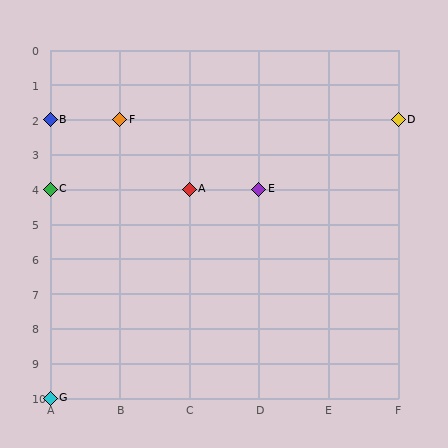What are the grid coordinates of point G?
Point G is at grid coordinates (A, 10).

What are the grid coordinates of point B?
Point B is at grid coordinates (A, 2).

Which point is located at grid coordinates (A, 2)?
Point B is at (A, 2).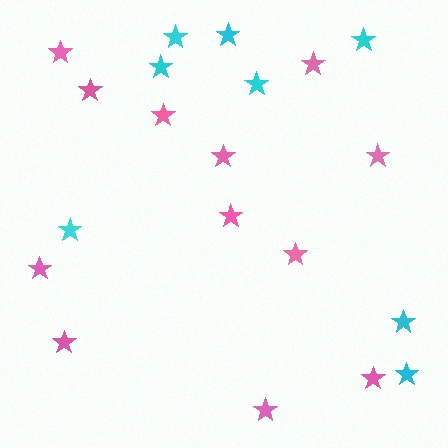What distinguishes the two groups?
There are 2 groups: one group of pink stars (12) and one group of cyan stars (8).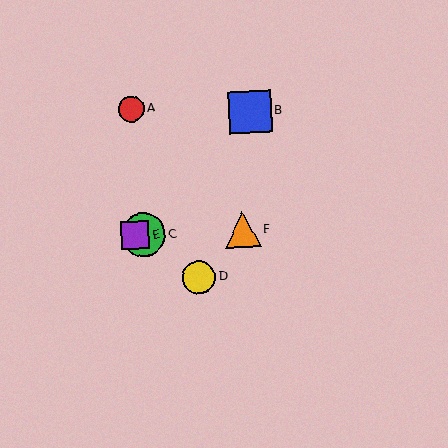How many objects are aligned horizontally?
3 objects (C, E, F) are aligned horizontally.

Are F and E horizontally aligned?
Yes, both are at y≈230.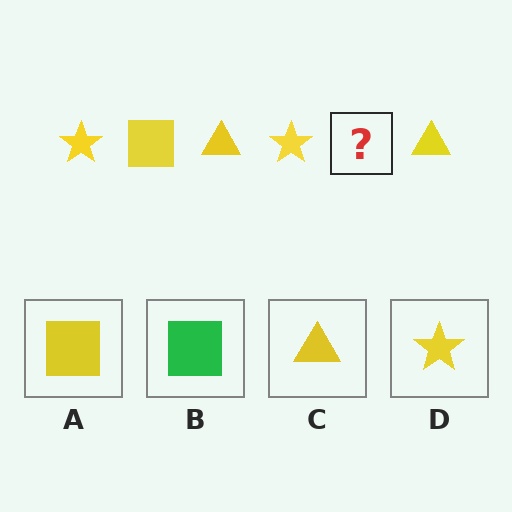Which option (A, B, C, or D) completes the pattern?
A.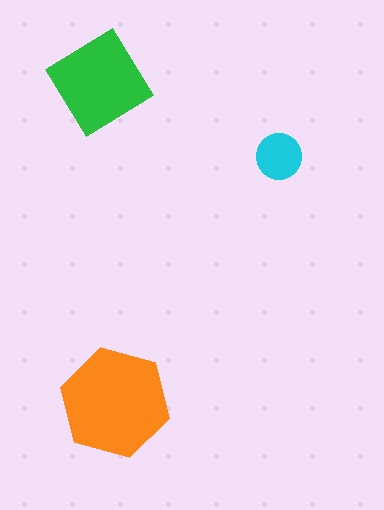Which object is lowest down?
The orange hexagon is bottommost.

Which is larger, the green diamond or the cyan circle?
The green diamond.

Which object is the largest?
The orange hexagon.